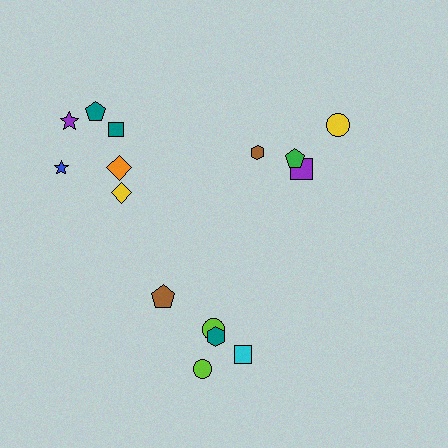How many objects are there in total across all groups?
There are 15 objects.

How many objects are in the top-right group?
There are 4 objects.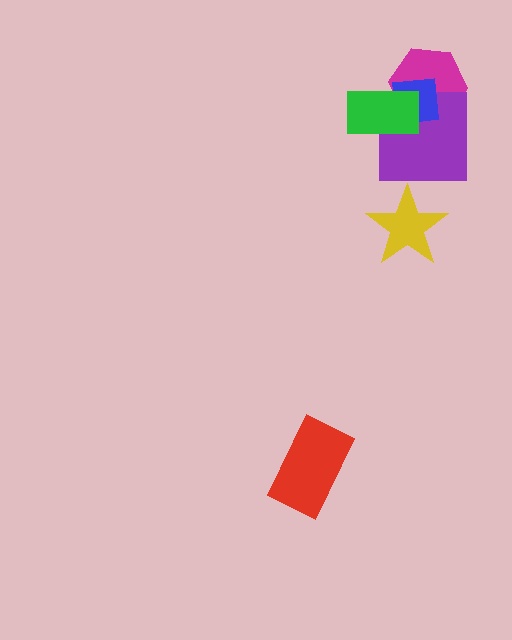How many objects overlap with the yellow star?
0 objects overlap with the yellow star.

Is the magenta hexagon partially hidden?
Yes, it is partially covered by another shape.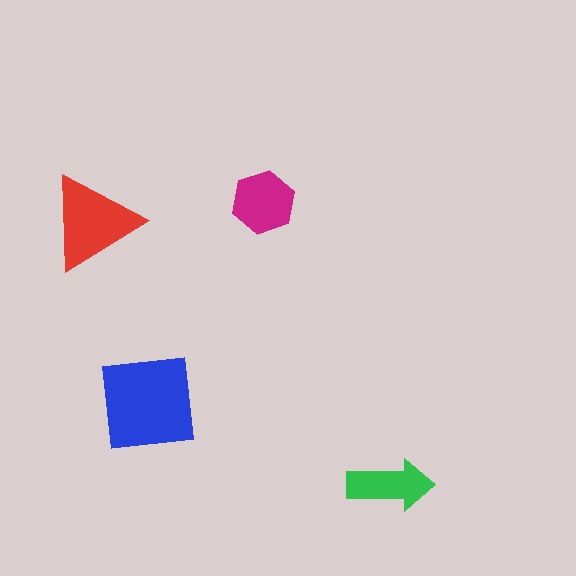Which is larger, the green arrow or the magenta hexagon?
The magenta hexagon.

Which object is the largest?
The blue square.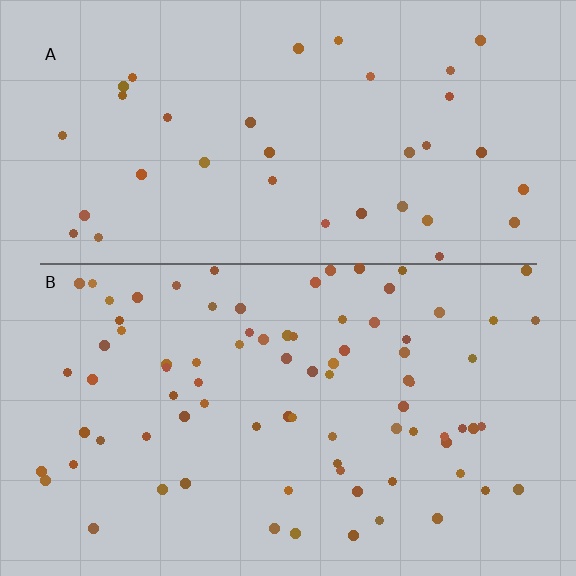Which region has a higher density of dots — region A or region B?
B (the bottom).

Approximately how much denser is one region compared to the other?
Approximately 2.3× — region B over region A.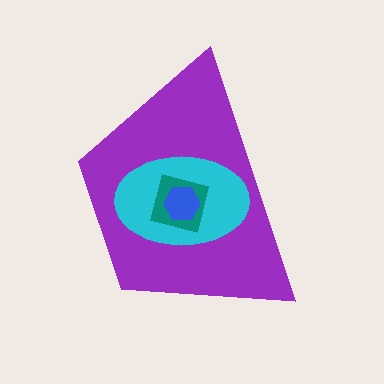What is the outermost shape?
The purple trapezoid.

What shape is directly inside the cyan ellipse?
The teal square.